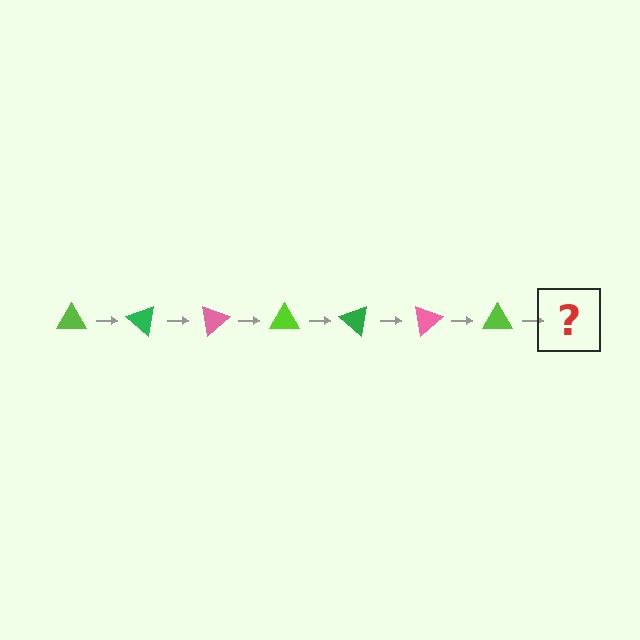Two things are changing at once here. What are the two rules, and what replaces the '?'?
The two rules are that it rotates 40 degrees each step and the color cycles through lime, green, and pink. The '?' should be a green triangle, rotated 280 degrees from the start.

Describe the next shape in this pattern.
It should be a green triangle, rotated 280 degrees from the start.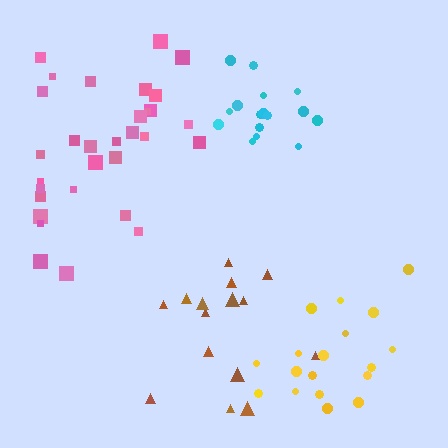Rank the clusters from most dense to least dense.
cyan, pink, yellow, brown.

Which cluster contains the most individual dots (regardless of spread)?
Pink (31).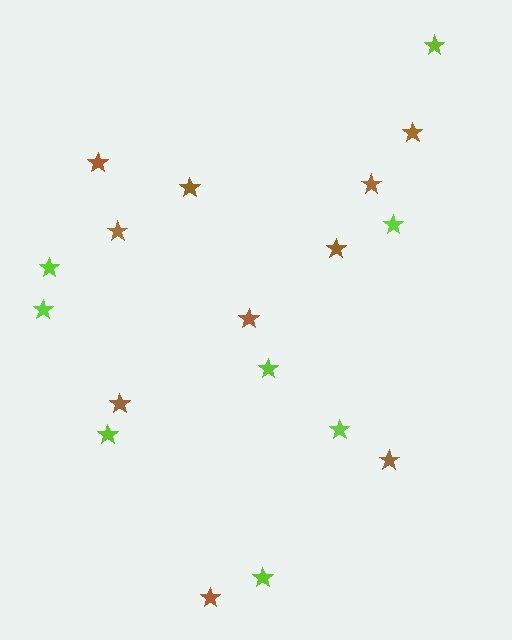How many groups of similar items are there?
There are 2 groups: one group of brown stars (10) and one group of lime stars (8).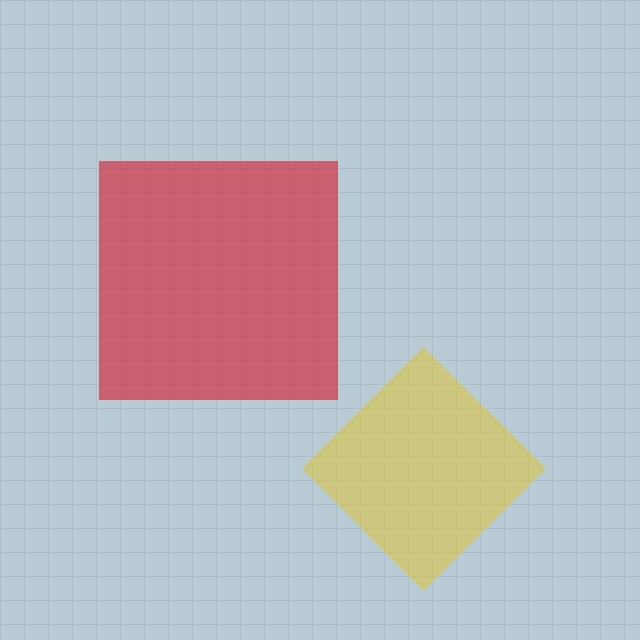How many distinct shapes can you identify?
There are 2 distinct shapes: a yellow diamond, a red square.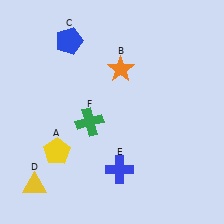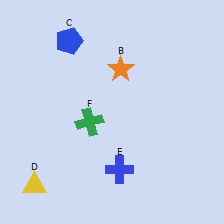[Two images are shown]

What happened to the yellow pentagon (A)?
The yellow pentagon (A) was removed in Image 2. It was in the bottom-left area of Image 1.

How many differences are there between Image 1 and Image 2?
There is 1 difference between the two images.